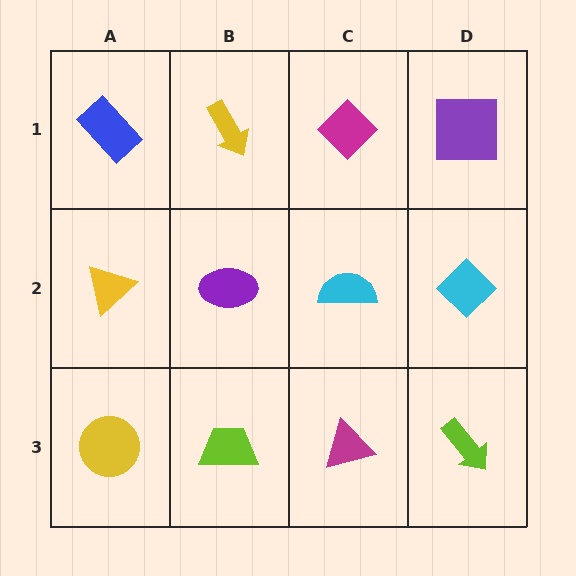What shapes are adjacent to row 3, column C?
A cyan semicircle (row 2, column C), a lime trapezoid (row 3, column B), a lime arrow (row 3, column D).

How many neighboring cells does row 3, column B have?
3.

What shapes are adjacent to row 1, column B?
A purple ellipse (row 2, column B), a blue rectangle (row 1, column A), a magenta diamond (row 1, column C).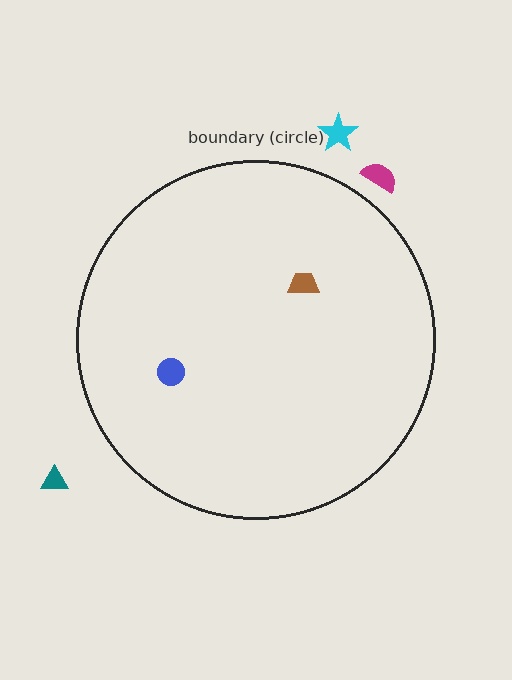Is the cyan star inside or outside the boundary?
Outside.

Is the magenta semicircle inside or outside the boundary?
Outside.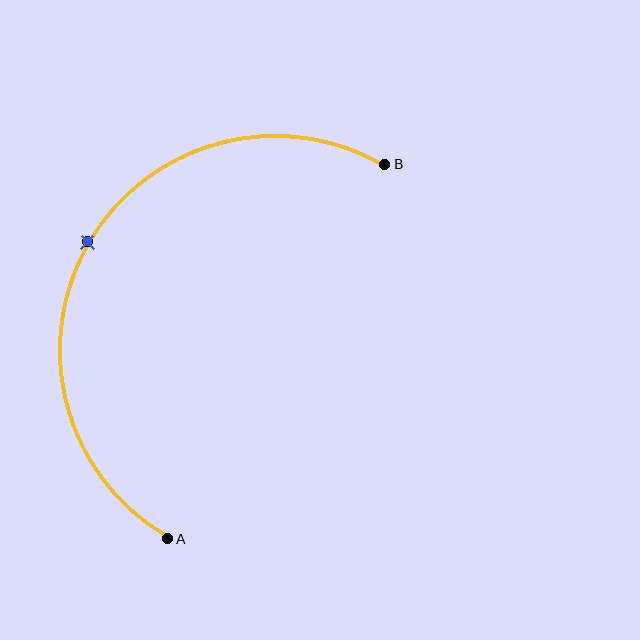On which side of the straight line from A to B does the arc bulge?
The arc bulges to the left of the straight line connecting A and B.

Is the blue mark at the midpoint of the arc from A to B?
Yes. The blue mark lies on the arc at equal arc-length from both A and B — it is the arc midpoint.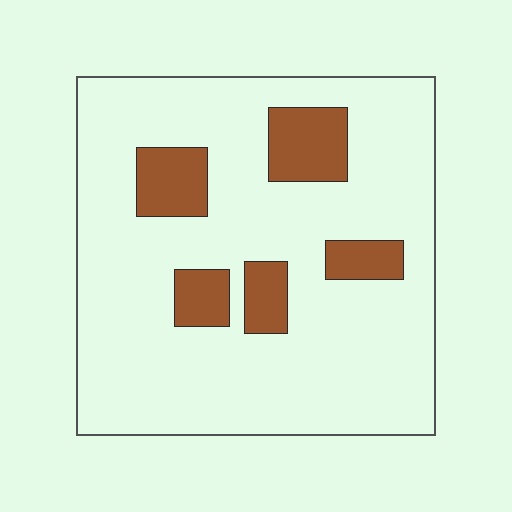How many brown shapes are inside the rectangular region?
5.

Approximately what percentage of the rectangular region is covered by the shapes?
Approximately 15%.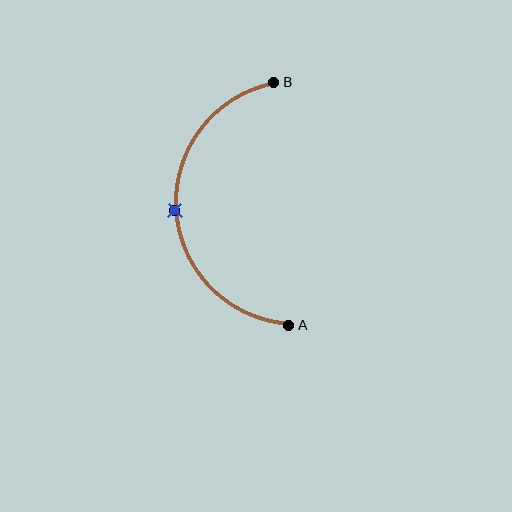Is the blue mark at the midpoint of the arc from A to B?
Yes. The blue mark lies on the arc at equal arc-length from both A and B — it is the arc midpoint.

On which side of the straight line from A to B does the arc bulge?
The arc bulges to the left of the straight line connecting A and B.